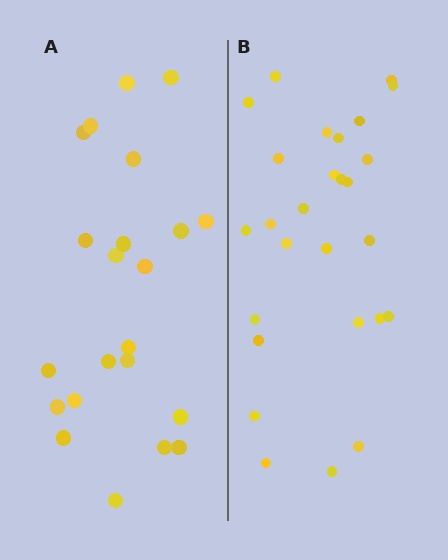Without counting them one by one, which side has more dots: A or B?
Region B (the right region) has more dots.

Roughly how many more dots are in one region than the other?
Region B has about 5 more dots than region A.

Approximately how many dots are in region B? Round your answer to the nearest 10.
About 30 dots. (The exact count is 27, which rounds to 30.)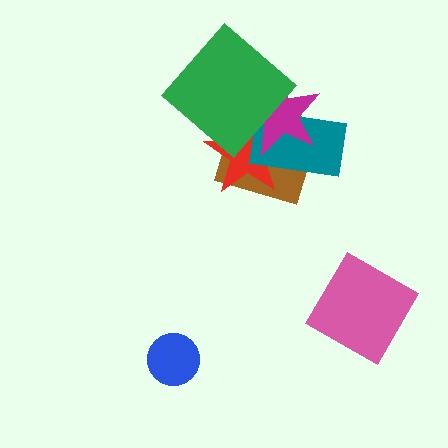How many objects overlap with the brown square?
4 objects overlap with the brown square.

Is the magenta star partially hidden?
Yes, it is partially covered by another shape.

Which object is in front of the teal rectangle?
The magenta star is in front of the teal rectangle.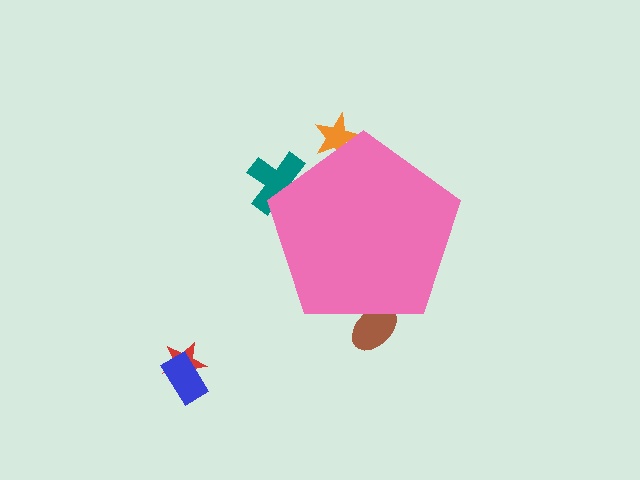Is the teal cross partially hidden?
Yes, the teal cross is partially hidden behind the pink pentagon.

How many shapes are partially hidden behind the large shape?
3 shapes are partially hidden.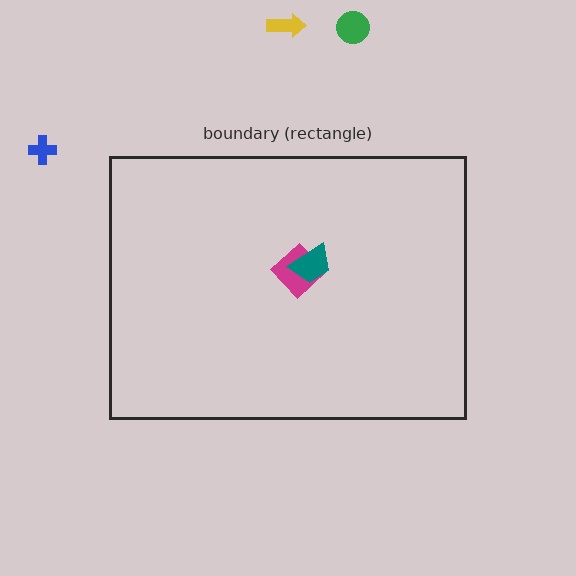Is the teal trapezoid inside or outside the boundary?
Inside.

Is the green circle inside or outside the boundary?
Outside.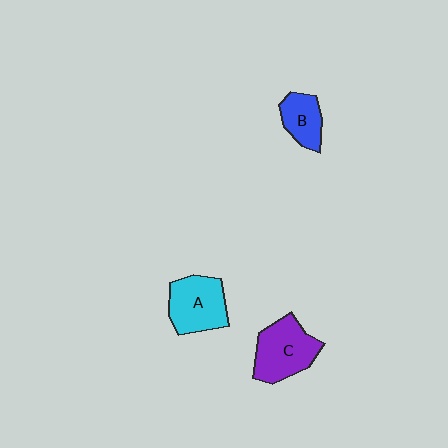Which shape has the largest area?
Shape C (purple).